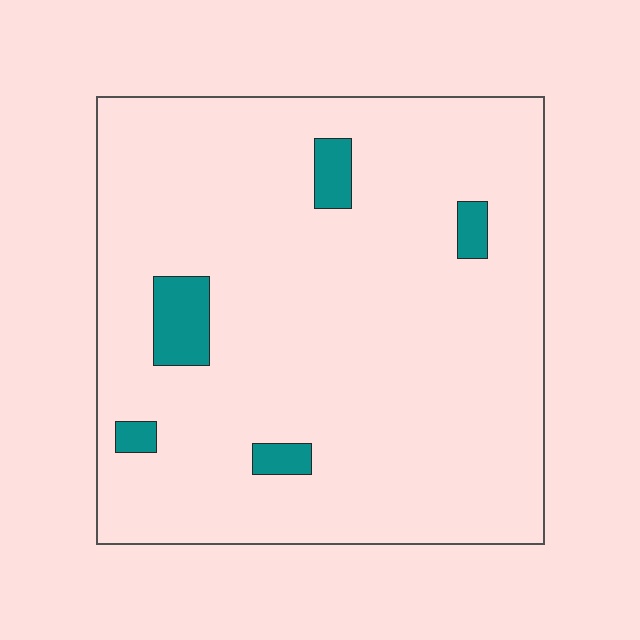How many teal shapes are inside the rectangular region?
5.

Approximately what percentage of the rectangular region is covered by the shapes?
Approximately 5%.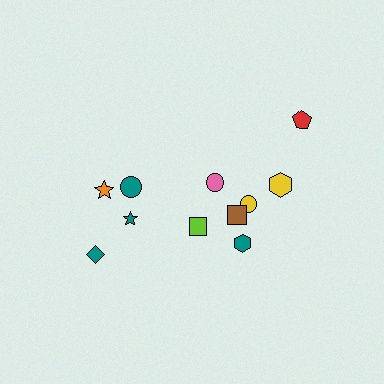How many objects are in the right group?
There are 7 objects.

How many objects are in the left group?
There are 4 objects.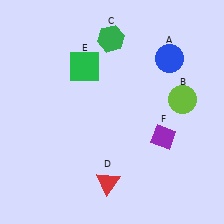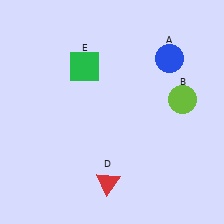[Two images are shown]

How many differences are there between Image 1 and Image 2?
There are 2 differences between the two images.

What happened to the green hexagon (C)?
The green hexagon (C) was removed in Image 2. It was in the top-left area of Image 1.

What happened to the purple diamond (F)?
The purple diamond (F) was removed in Image 2. It was in the bottom-right area of Image 1.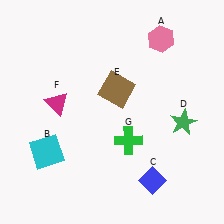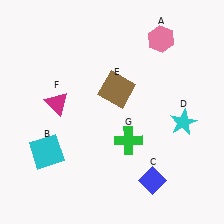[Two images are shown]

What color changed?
The star (D) changed from green in Image 1 to cyan in Image 2.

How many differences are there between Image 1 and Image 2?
There is 1 difference between the two images.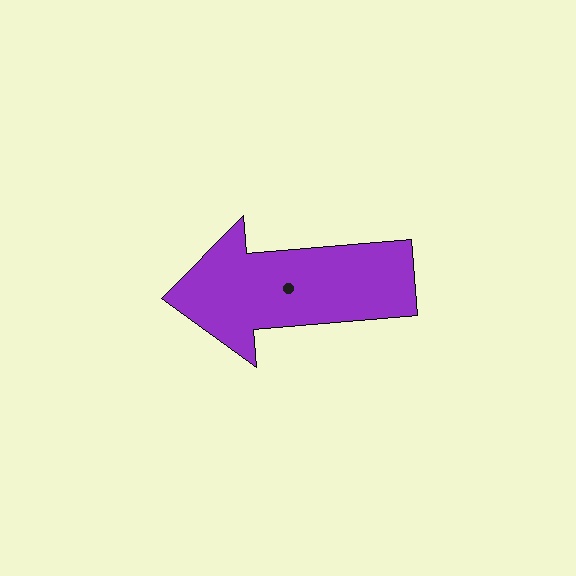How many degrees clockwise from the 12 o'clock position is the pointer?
Approximately 265 degrees.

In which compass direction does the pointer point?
West.